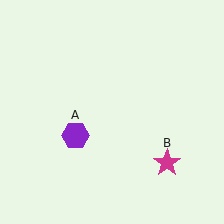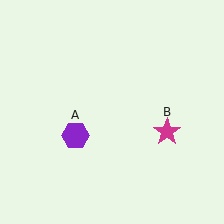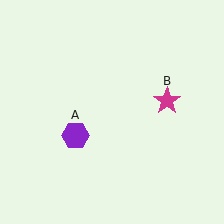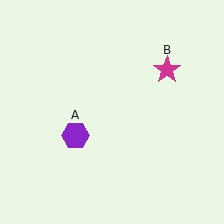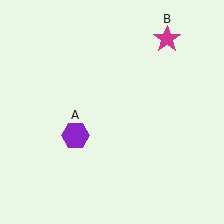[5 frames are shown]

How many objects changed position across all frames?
1 object changed position: magenta star (object B).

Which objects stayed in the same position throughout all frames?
Purple hexagon (object A) remained stationary.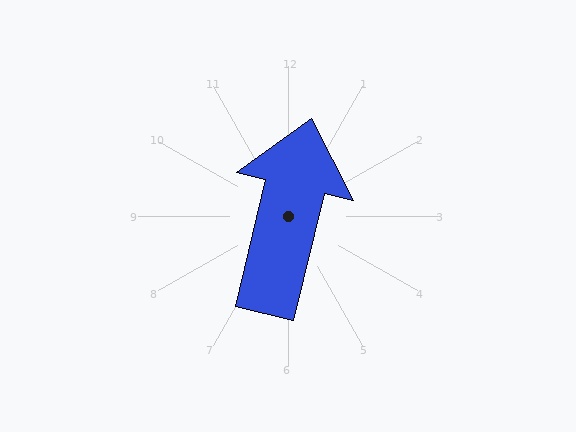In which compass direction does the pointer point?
North.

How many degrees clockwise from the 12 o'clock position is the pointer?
Approximately 14 degrees.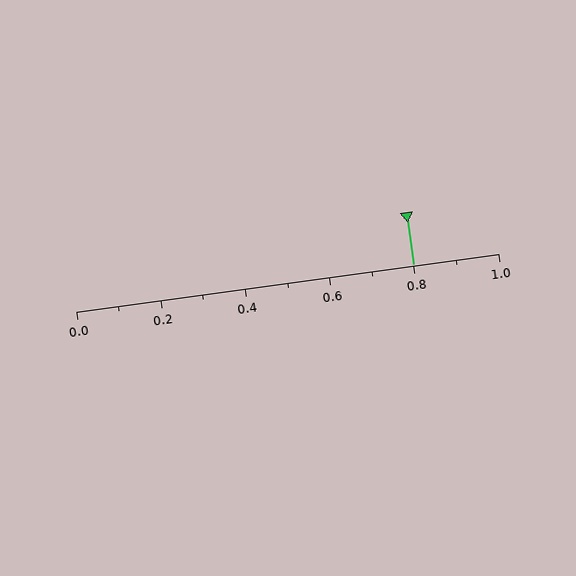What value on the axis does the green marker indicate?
The marker indicates approximately 0.8.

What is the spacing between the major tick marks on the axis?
The major ticks are spaced 0.2 apart.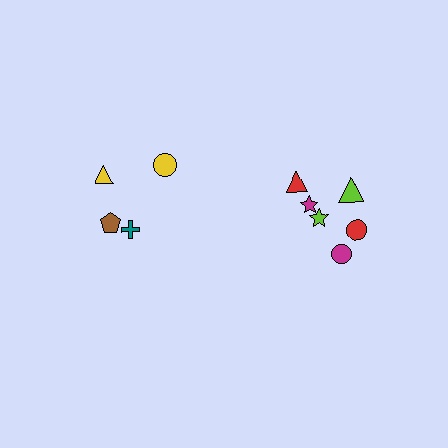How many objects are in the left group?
There are 4 objects.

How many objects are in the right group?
There are 6 objects.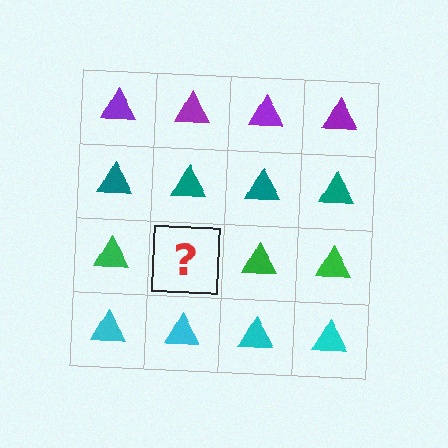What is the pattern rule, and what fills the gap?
The rule is that each row has a consistent color. The gap should be filled with a green triangle.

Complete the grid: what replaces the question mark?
The question mark should be replaced with a green triangle.